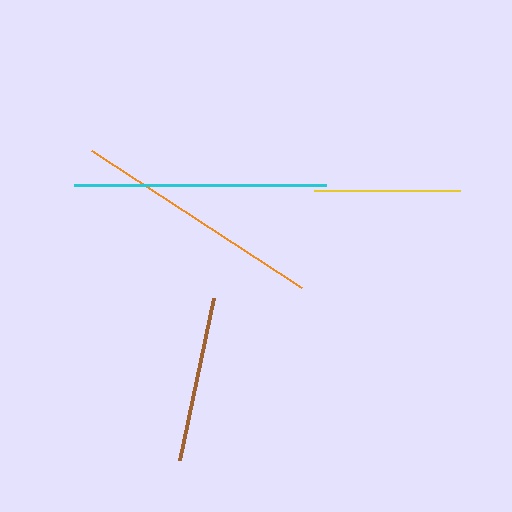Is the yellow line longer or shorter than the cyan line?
The cyan line is longer than the yellow line.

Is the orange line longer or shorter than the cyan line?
The cyan line is longer than the orange line.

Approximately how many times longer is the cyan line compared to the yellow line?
The cyan line is approximately 1.7 times the length of the yellow line.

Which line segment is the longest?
The cyan line is the longest at approximately 252 pixels.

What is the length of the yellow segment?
The yellow segment is approximately 146 pixels long.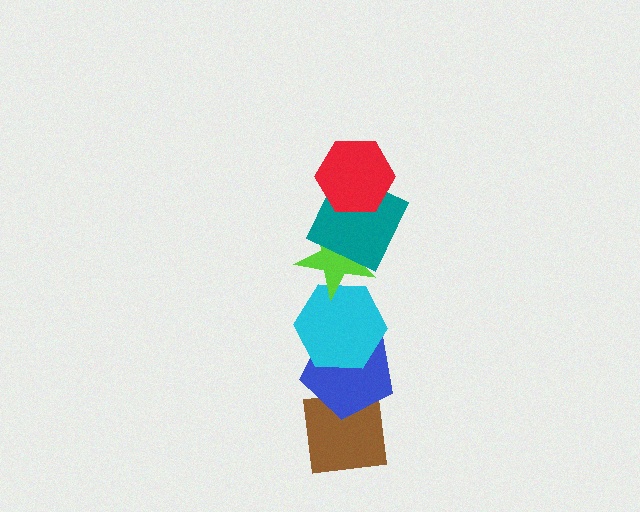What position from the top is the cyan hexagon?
The cyan hexagon is 4th from the top.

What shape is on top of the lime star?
The teal square is on top of the lime star.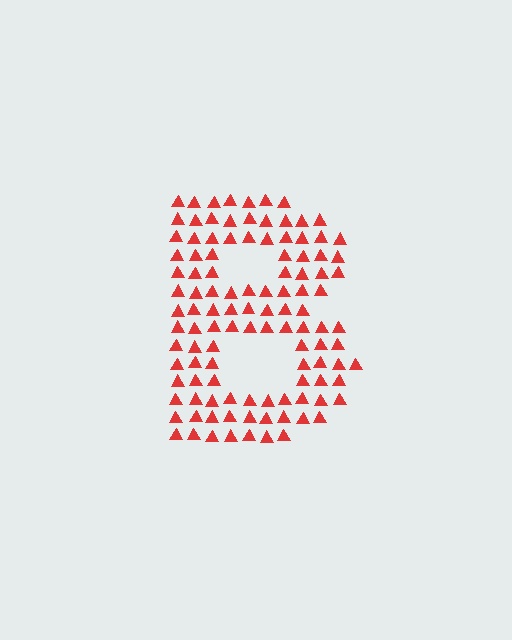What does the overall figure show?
The overall figure shows the letter B.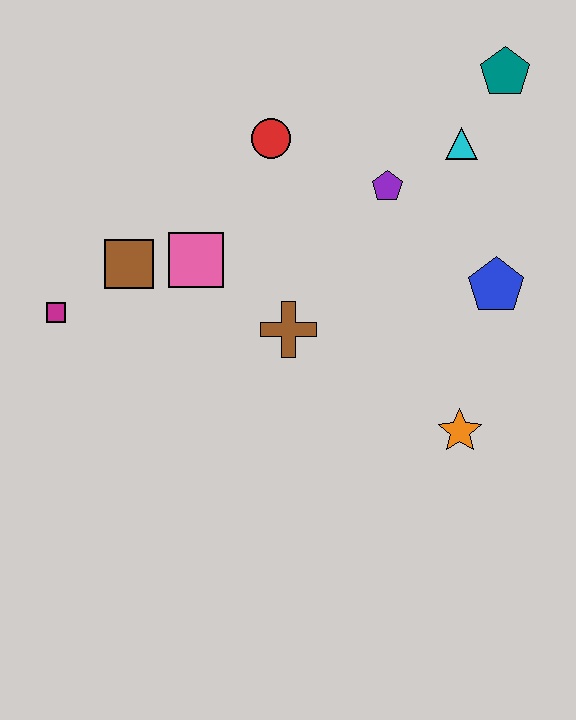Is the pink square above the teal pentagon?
No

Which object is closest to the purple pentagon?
The cyan triangle is closest to the purple pentagon.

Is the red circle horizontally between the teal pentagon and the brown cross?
No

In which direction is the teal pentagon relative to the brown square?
The teal pentagon is to the right of the brown square.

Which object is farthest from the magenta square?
The teal pentagon is farthest from the magenta square.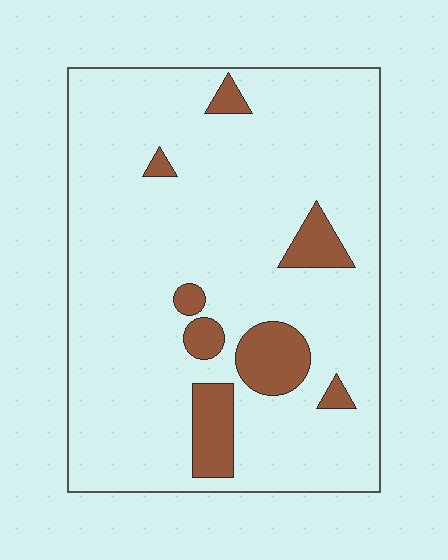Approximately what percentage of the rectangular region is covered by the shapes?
Approximately 10%.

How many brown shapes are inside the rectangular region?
8.